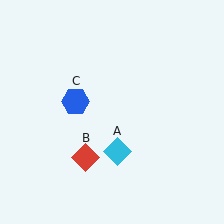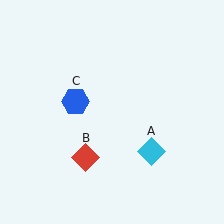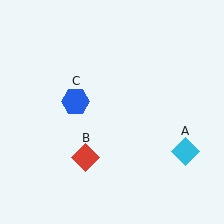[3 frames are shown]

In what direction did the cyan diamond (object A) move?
The cyan diamond (object A) moved right.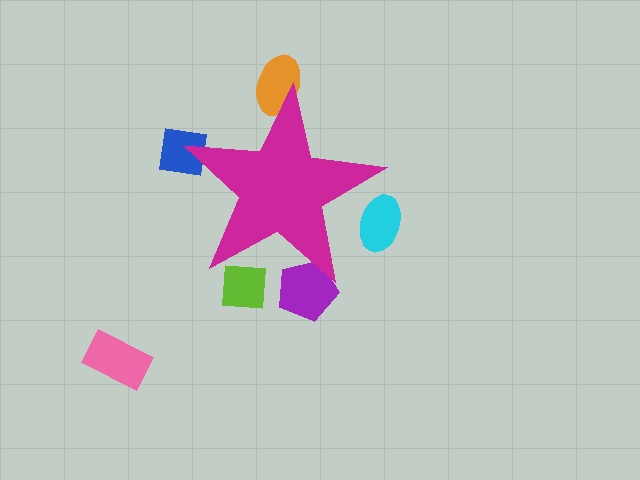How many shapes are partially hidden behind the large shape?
5 shapes are partially hidden.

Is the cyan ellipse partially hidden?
Yes, the cyan ellipse is partially hidden behind the magenta star.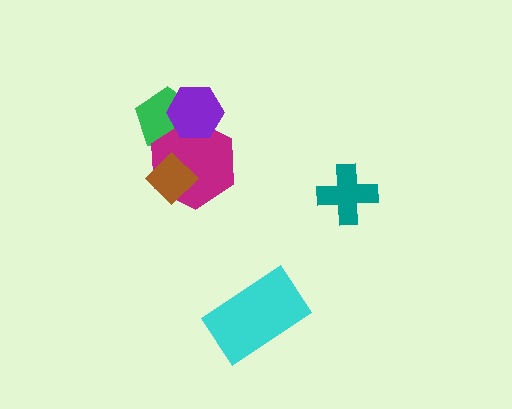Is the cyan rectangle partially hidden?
No, no other shape covers it.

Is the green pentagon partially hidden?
Yes, it is partially covered by another shape.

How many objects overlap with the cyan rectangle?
0 objects overlap with the cyan rectangle.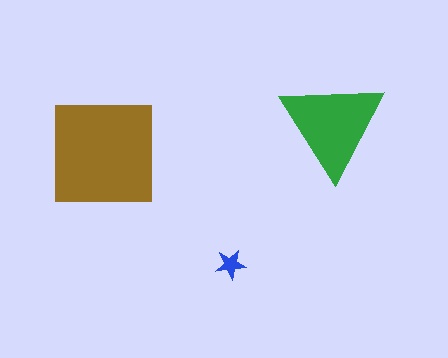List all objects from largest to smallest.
The brown square, the green triangle, the blue star.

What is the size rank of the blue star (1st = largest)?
3rd.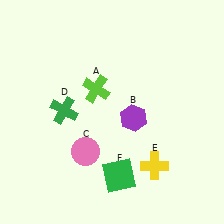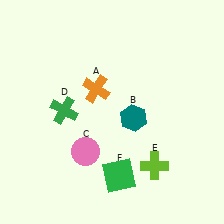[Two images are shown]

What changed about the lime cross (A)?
In Image 1, A is lime. In Image 2, it changed to orange.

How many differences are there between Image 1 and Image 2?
There are 3 differences between the two images.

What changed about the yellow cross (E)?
In Image 1, E is yellow. In Image 2, it changed to lime.